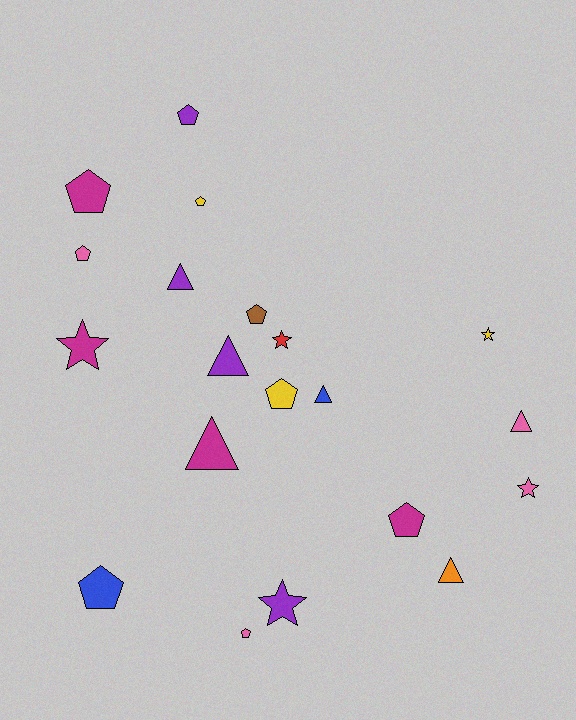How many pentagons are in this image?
There are 9 pentagons.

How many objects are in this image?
There are 20 objects.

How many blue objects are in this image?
There are 2 blue objects.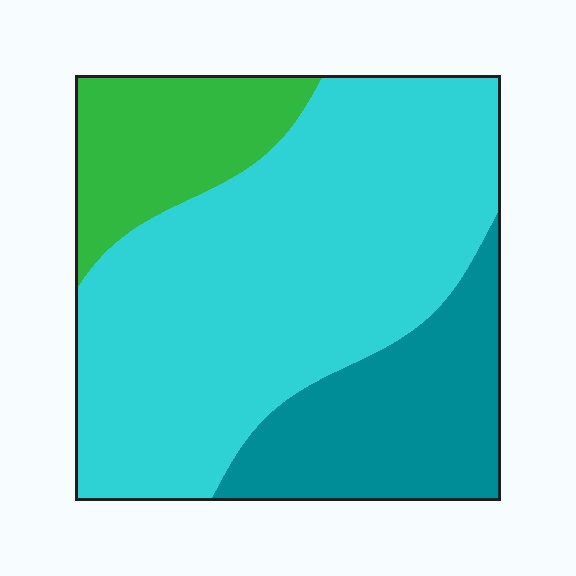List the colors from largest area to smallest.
From largest to smallest: cyan, teal, green.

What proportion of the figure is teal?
Teal takes up about one quarter (1/4) of the figure.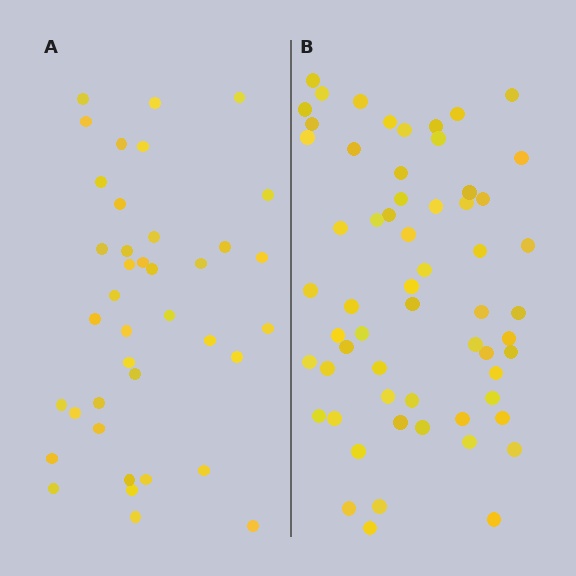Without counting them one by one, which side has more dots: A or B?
Region B (the right region) has more dots.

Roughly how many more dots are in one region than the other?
Region B has approximately 20 more dots than region A.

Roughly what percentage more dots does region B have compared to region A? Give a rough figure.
About 55% more.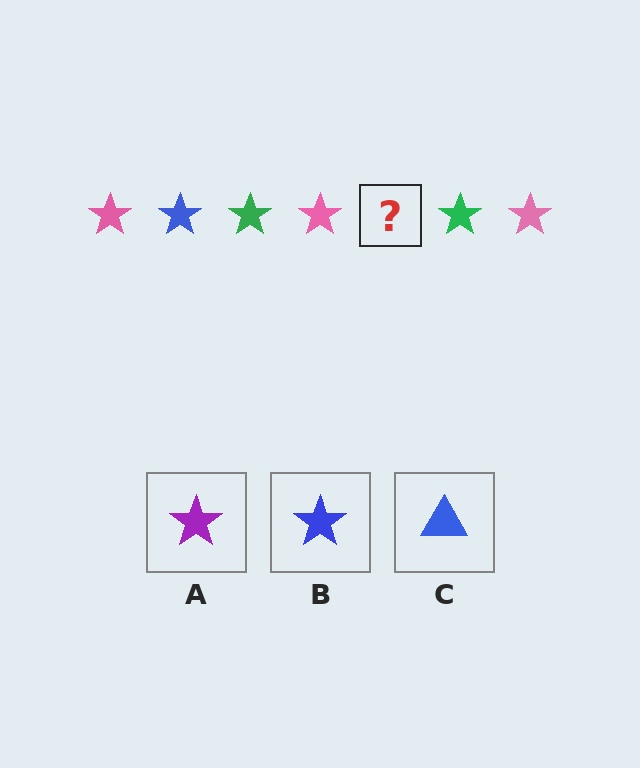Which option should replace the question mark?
Option B.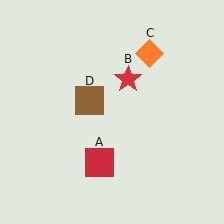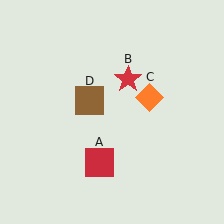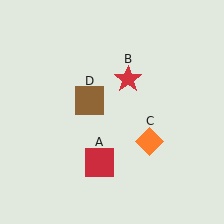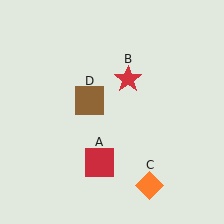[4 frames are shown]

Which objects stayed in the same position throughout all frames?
Red square (object A) and red star (object B) and brown square (object D) remained stationary.